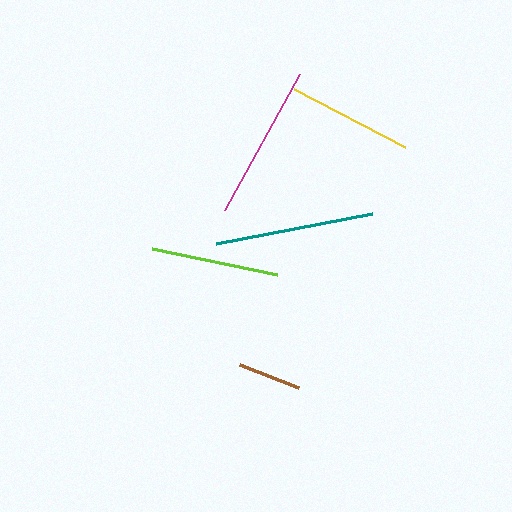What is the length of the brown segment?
The brown segment is approximately 63 pixels long.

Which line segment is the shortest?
The brown line is the shortest at approximately 63 pixels.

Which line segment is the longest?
The teal line is the longest at approximately 159 pixels.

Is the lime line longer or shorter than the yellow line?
The lime line is longer than the yellow line.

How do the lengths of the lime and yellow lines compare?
The lime and yellow lines are approximately the same length.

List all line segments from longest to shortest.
From longest to shortest: teal, magenta, lime, yellow, brown.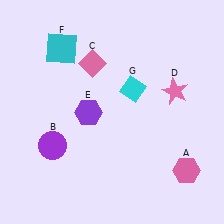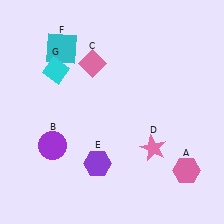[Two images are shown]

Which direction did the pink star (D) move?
The pink star (D) moved down.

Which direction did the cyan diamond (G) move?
The cyan diamond (G) moved left.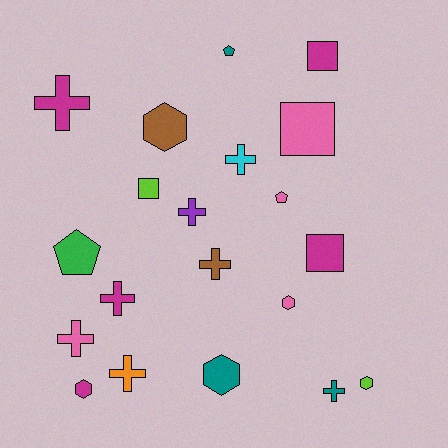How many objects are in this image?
There are 20 objects.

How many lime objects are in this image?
There are 2 lime objects.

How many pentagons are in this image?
There are 3 pentagons.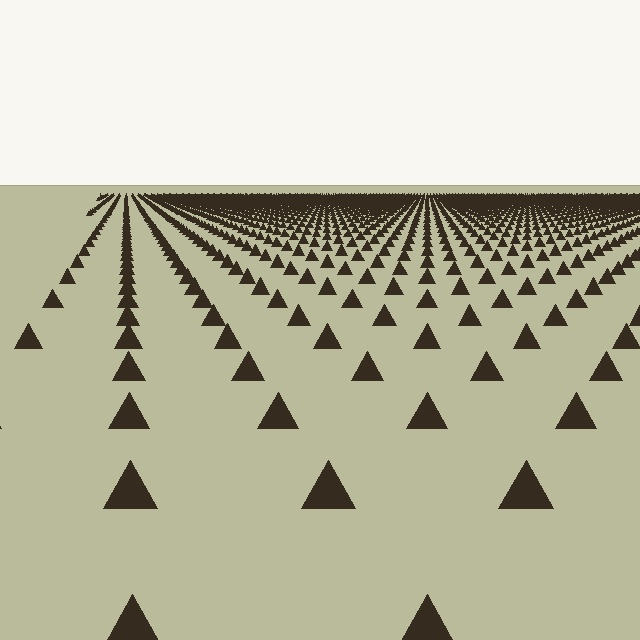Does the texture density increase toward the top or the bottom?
Density increases toward the top.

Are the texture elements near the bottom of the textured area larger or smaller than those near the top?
Larger. Near the bottom, elements are closer to the viewer and appear at a bigger on-screen size.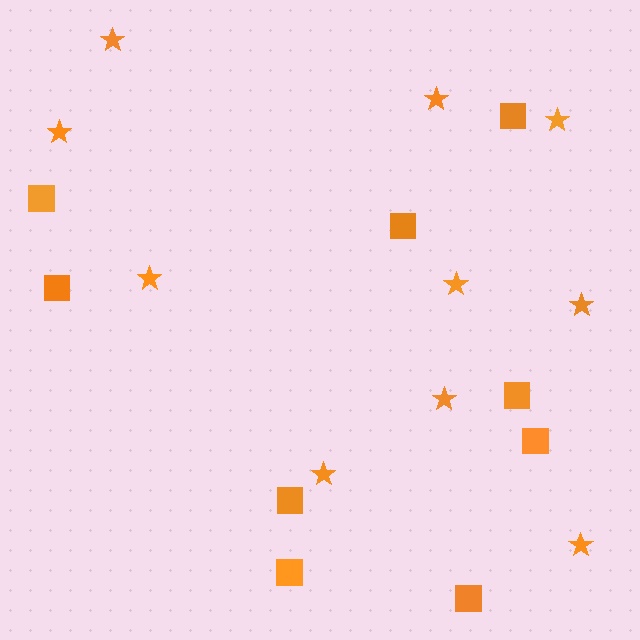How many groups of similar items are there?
There are 2 groups: one group of squares (9) and one group of stars (10).